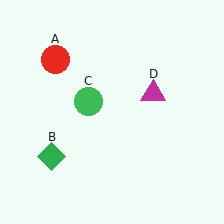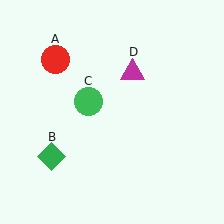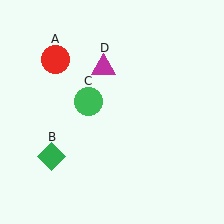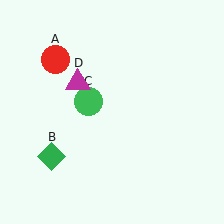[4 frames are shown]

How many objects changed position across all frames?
1 object changed position: magenta triangle (object D).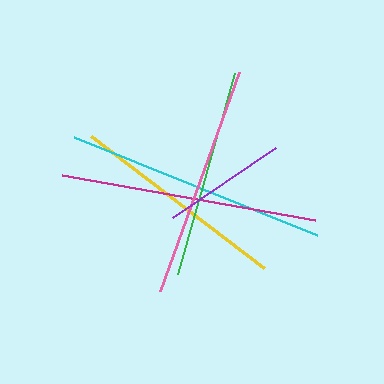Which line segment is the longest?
The cyan line is the longest at approximately 262 pixels.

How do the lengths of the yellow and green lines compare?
The yellow and green lines are approximately the same length.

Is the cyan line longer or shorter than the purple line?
The cyan line is longer than the purple line.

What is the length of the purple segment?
The purple segment is approximately 124 pixels long.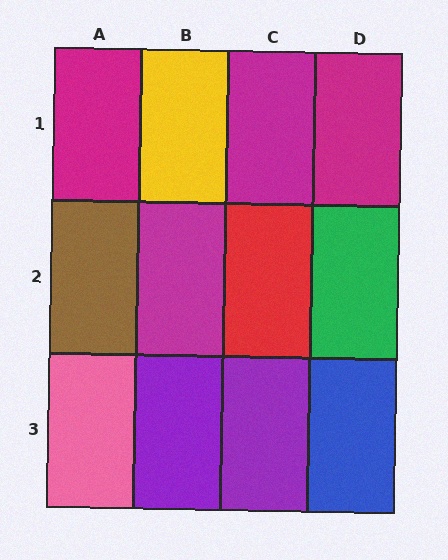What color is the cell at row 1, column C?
Magenta.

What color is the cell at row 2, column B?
Magenta.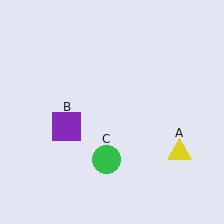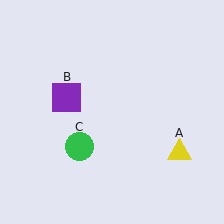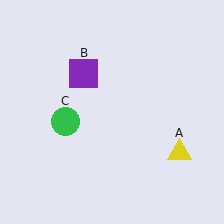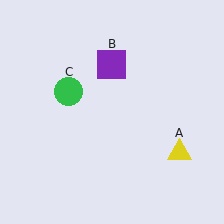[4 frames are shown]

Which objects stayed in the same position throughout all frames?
Yellow triangle (object A) remained stationary.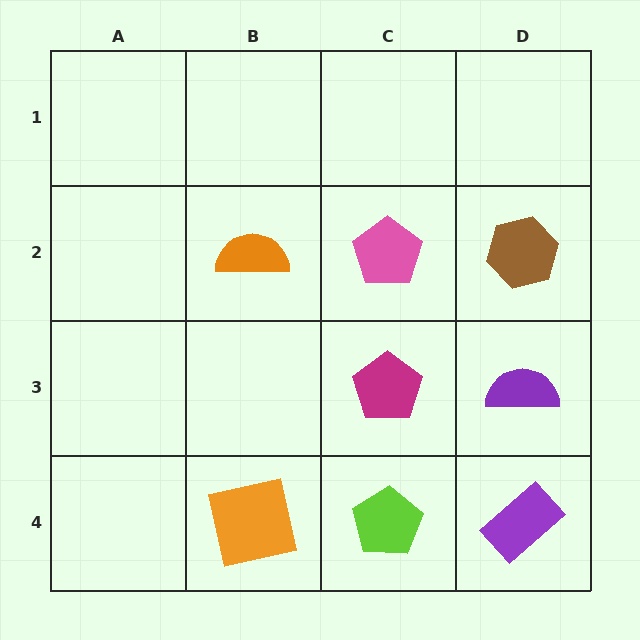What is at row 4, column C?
A lime pentagon.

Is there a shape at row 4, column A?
No, that cell is empty.